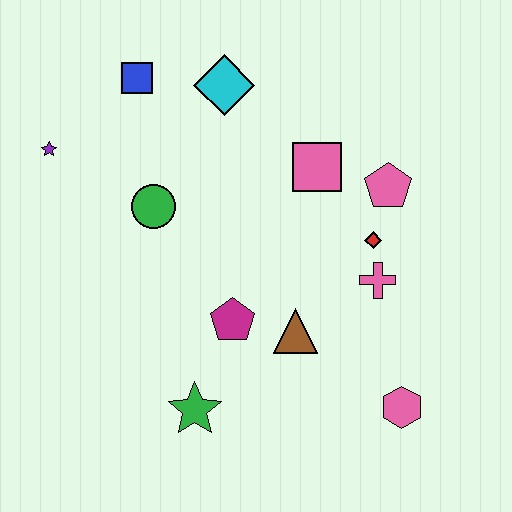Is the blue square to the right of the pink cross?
No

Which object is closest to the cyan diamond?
The blue square is closest to the cyan diamond.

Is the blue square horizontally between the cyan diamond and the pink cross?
No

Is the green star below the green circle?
Yes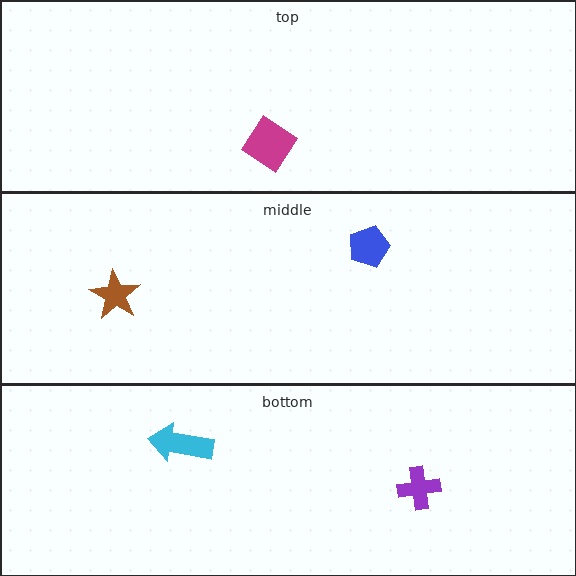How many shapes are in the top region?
1.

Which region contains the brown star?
The middle region.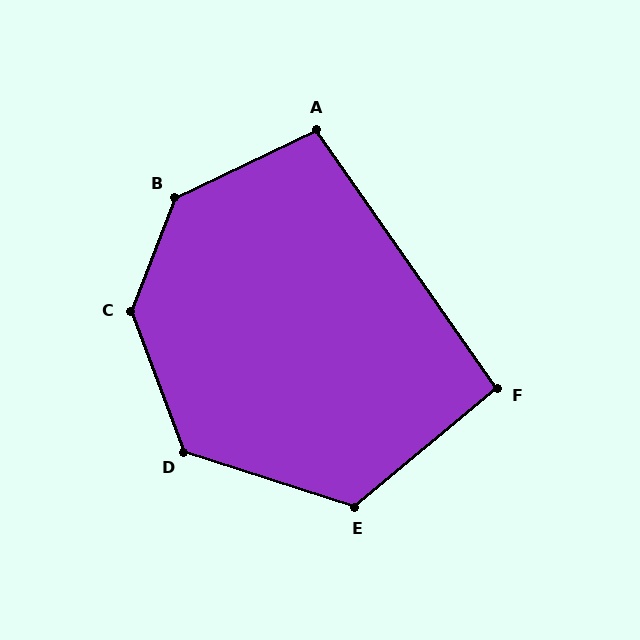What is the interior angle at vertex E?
Approximately 123 degrees (obtuse).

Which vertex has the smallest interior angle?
F, at approximately 95 degrees.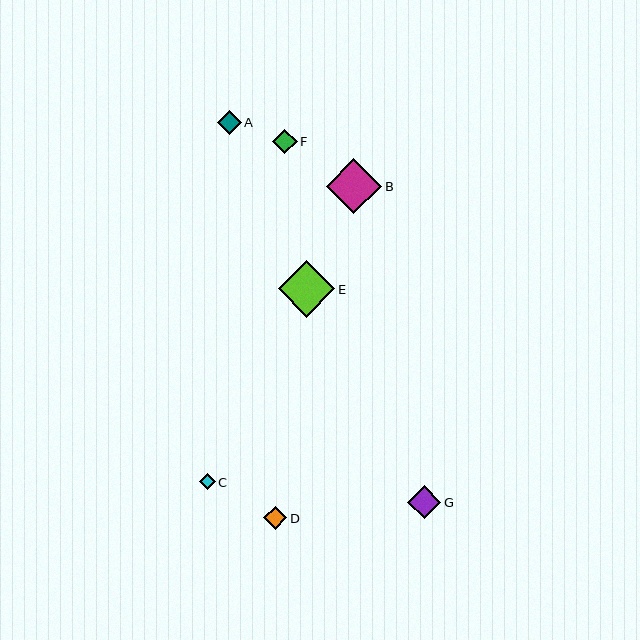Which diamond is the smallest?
Diamond C is the smallest with a size of approximately 16 pixels.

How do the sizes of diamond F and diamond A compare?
Diamond F and diamond A are approximately the same size.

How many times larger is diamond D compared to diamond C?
Diamond D is approximately 1.5 times the size of diamond C.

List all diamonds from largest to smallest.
From largest to smallest: E, B, G, F, A, D, C.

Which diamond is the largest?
Diamond E is the largest with a size of approximately 57 pixels.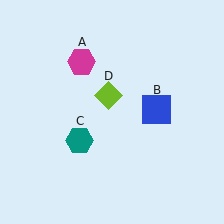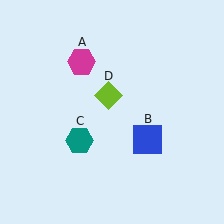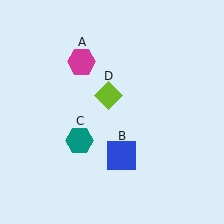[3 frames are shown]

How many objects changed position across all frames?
1 object changed position: blue square (object B).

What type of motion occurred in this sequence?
The blue square (object B) rotated clockwise around the center of the scene.